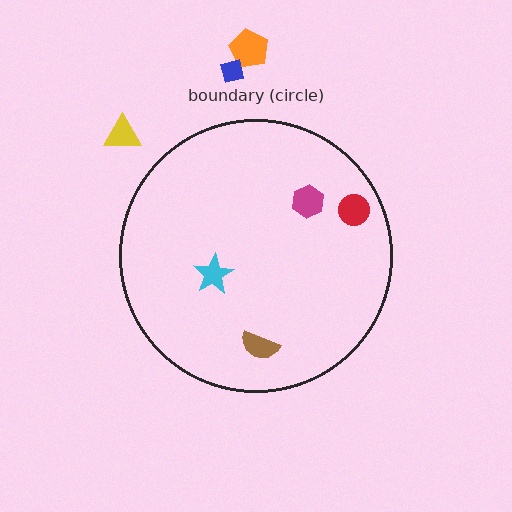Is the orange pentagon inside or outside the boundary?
Outside.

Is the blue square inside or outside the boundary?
Outside.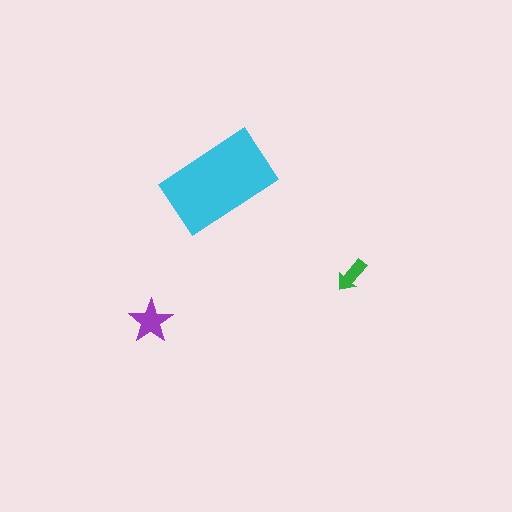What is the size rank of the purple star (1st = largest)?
2nd.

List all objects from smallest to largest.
The green arrow, the purple star, the cyan rectangle.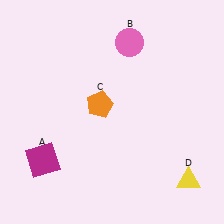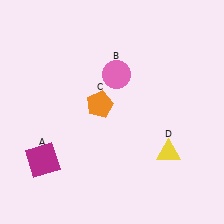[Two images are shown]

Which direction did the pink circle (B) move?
The pink circle (B) moved down.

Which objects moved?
The objects that moved are: the pink circle (B), the yellow triangle (D).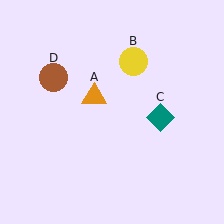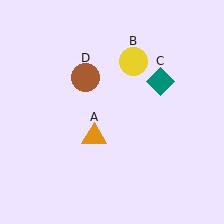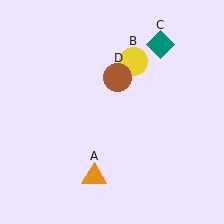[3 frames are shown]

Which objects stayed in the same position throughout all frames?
Yellow circle (object B) remained stationary.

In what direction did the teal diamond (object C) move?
The teal diamond (object C) moved up.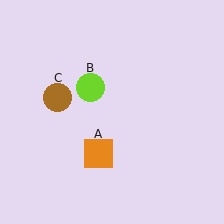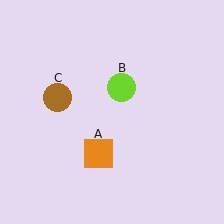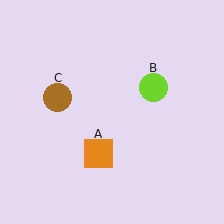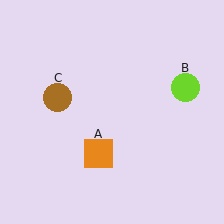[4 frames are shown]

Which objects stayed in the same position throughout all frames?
Orange square (object A) and brown circle (object C) remained stationary.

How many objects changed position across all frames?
1 object changed position: lime circle (object B).